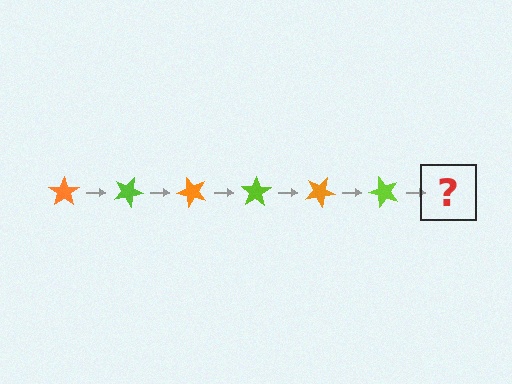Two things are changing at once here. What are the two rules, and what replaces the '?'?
The two rules are that it rotates 25 degrees each step and the color cycles through orange and lime. The '?' should be an orange star, rotated 150 degrees from the start.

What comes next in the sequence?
The next element should be an orange star, rotated 150 degrees from the start.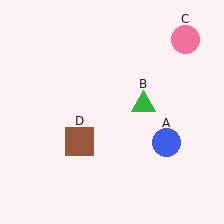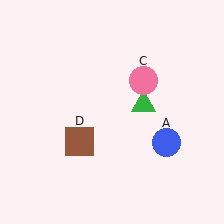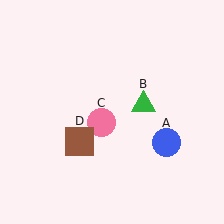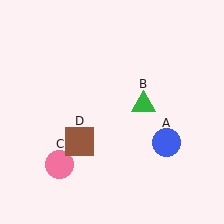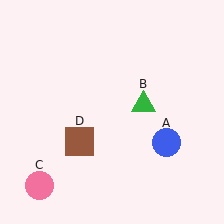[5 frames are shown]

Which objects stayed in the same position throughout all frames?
Blue circle (object A) and green triangle (object B) and brown square (object D) remained stationary.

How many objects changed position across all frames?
1 object changed position: pink circle (object C).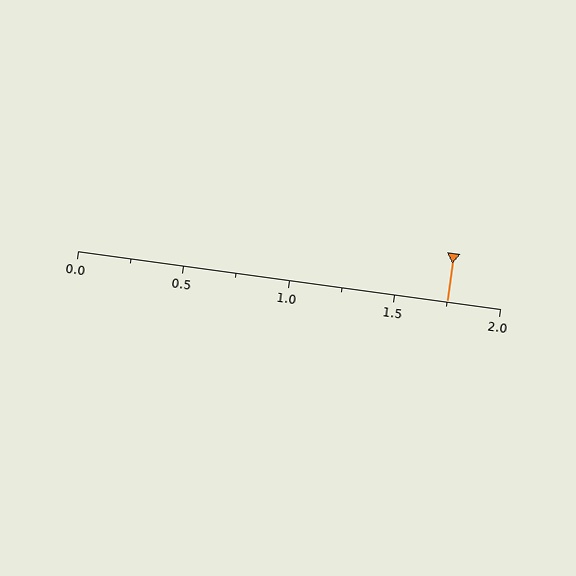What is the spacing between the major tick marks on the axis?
The major ticks are spaced 0.5 apart.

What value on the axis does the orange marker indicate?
The marker indicates approximately 1.75.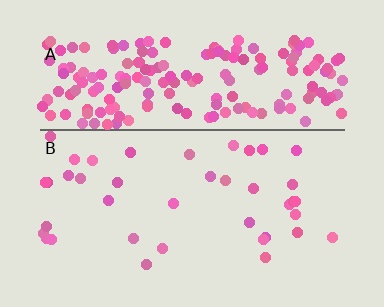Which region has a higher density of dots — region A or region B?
A (the top).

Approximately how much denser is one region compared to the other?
Approximately 5.4× — region A over region B.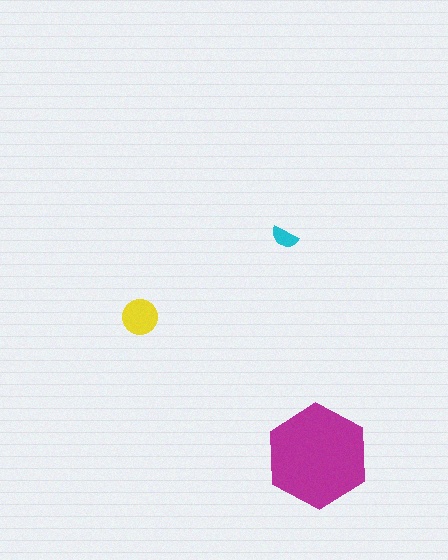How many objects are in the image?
There are 3 objects in the image.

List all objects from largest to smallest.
The magenta hexagon, the yellow circle, the cyan semicircle.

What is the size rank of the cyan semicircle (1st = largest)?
3rd.